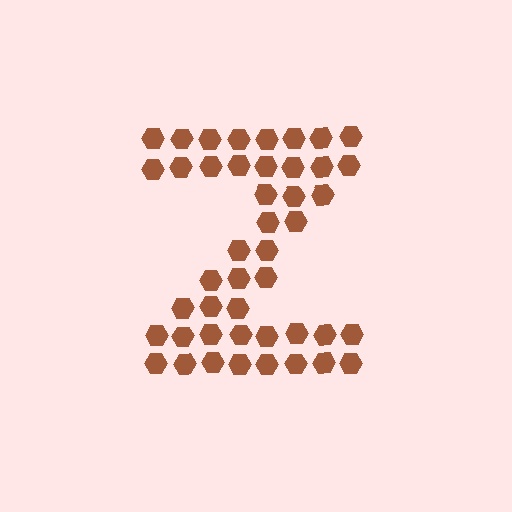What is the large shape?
The large shape is the letter Z.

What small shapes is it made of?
It is made of small hexagons.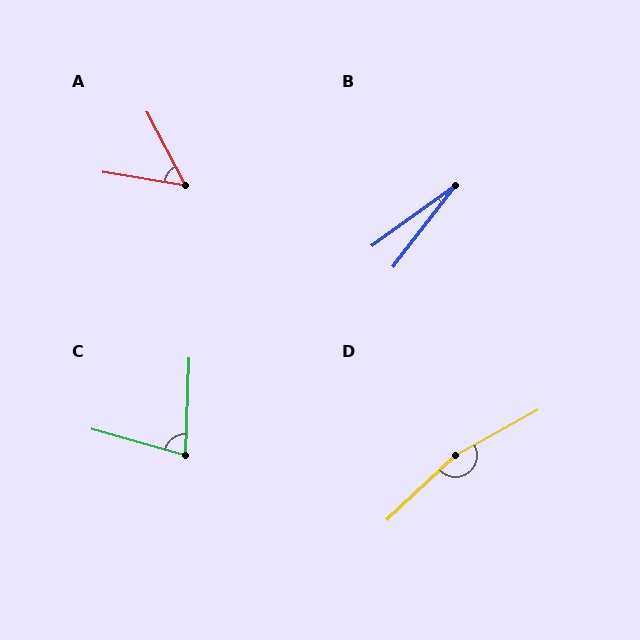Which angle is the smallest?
B, at approximately 17 degrees.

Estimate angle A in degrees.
Approximately 54 degrees.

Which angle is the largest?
D, at approximately 165 degrees.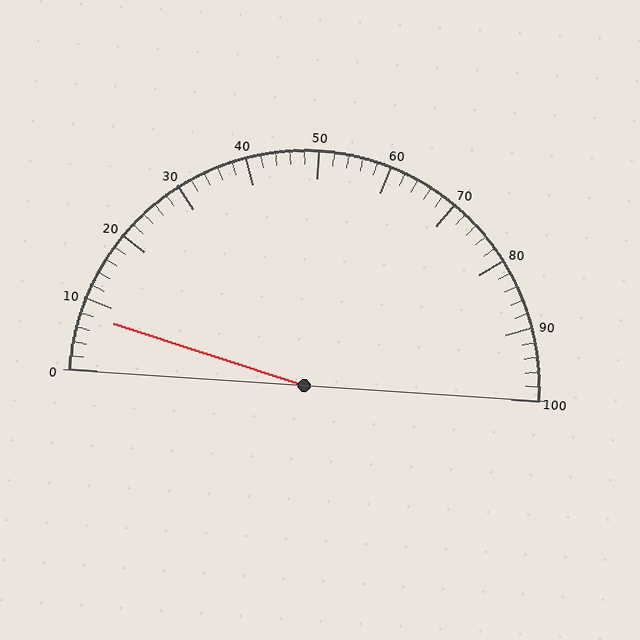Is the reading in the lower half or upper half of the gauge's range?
The reading is in the lower half of the range (0 to 100).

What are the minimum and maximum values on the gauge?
The gauge ranges from 0 to 100.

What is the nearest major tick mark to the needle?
The nearest major tick mark is 10.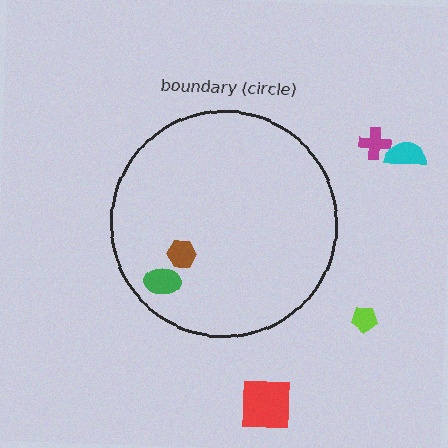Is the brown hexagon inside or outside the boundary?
Inside.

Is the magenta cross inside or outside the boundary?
Outside.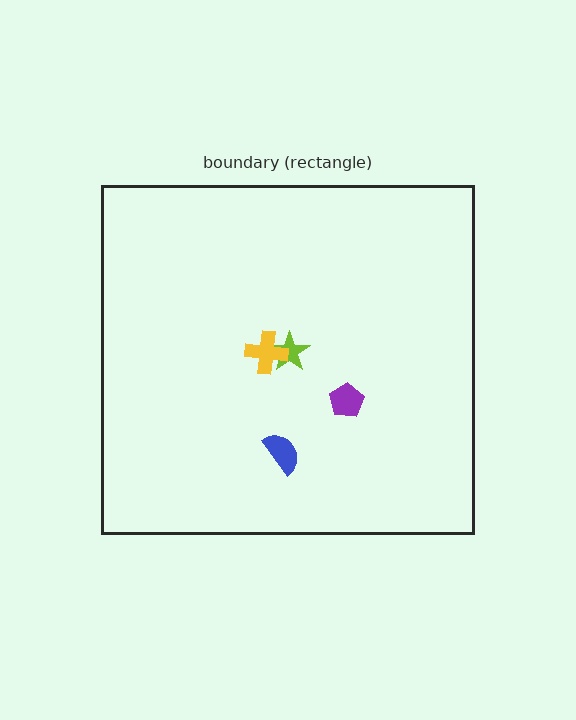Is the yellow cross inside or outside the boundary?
Inside.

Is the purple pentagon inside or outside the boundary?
Inside.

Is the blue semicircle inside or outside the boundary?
Inside.